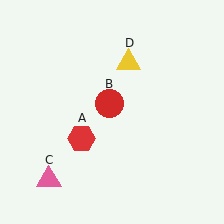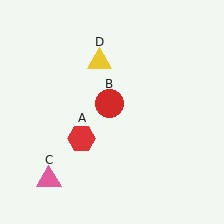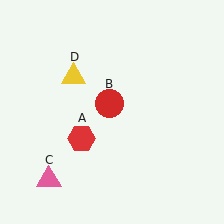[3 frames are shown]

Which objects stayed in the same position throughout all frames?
Red hexagon (object A) and red circle (object B) and pink triangle (object C) remained stationary.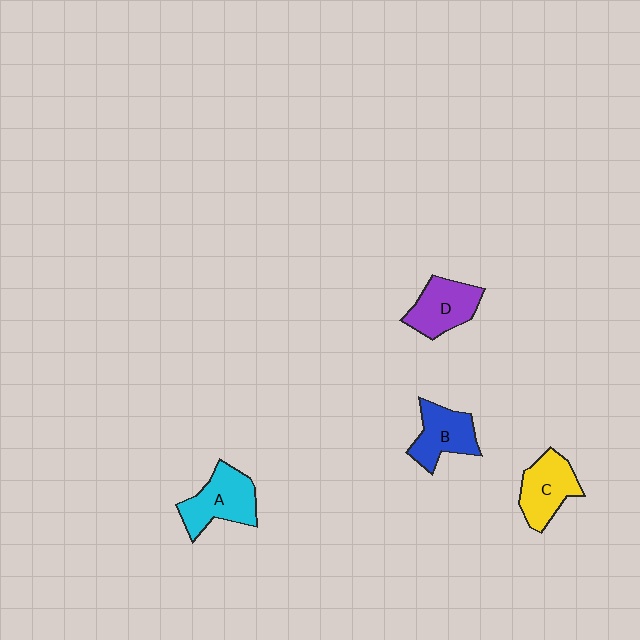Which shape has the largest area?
Shape A (cyan).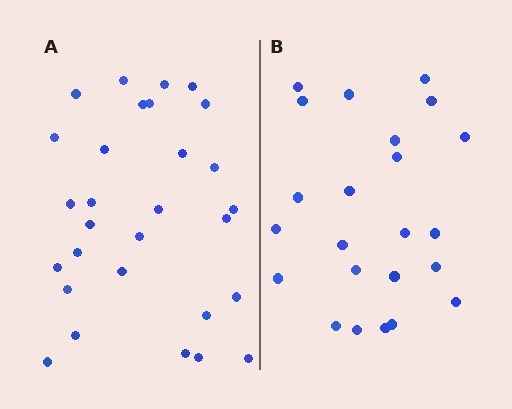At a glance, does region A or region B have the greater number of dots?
Region A (the left region) has more dots.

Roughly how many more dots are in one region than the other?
Region A has about 6 more dots than region B.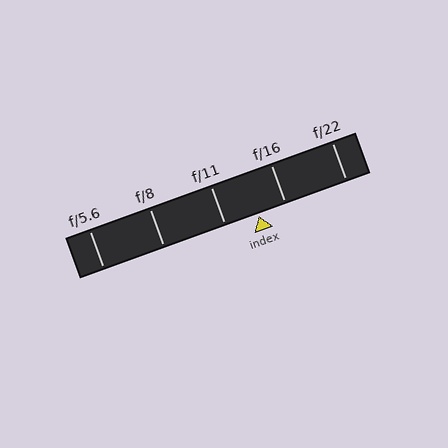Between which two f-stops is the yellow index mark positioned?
The index mark is between f/11 and f/16.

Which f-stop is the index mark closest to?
The index mark is closest to f/16.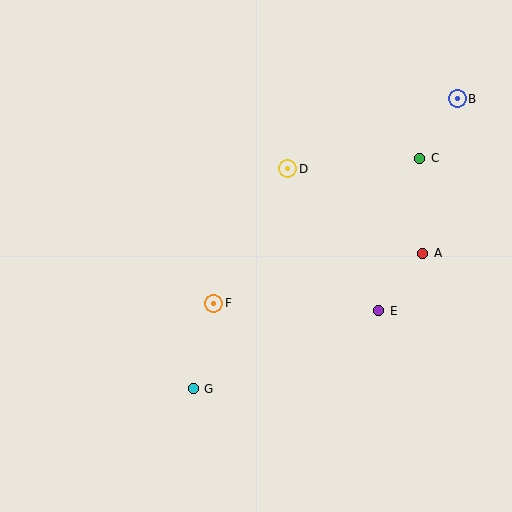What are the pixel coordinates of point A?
Point A is at (423, 253).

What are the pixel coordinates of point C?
Point C is at (420, 158).